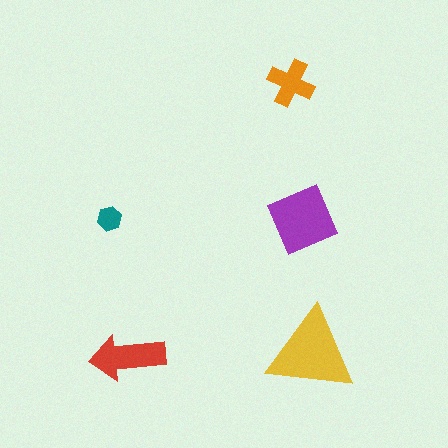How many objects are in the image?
There are 5 objects in the image.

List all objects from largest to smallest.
The yellow triangle, the purple square, the red arrow, the orange cross, the teal hexagon.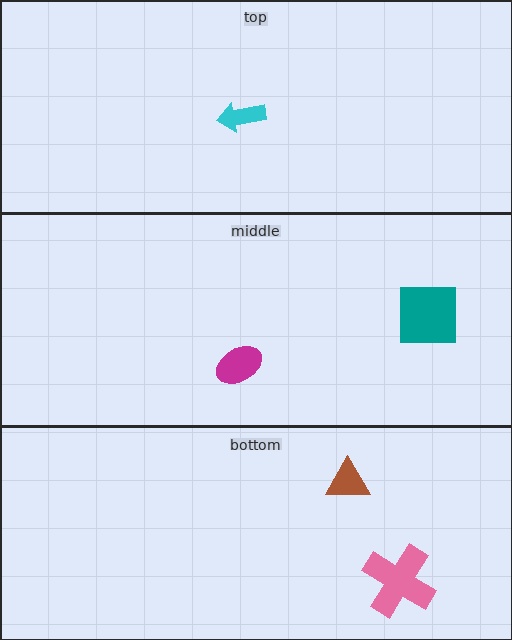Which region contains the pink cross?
The bottom region.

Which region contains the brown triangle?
The bottom region.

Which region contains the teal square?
The middle region.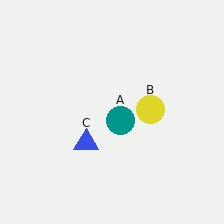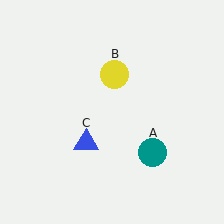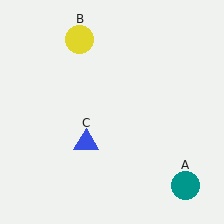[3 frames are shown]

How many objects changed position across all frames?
2 objects changed position: teal circle (object A), yellow circle (object B).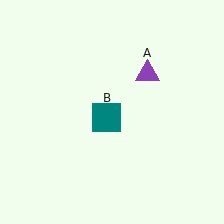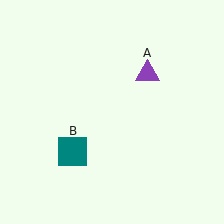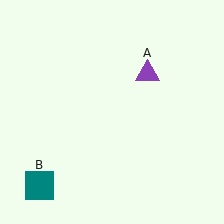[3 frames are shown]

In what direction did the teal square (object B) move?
The teal square (object B) moved down and to the left.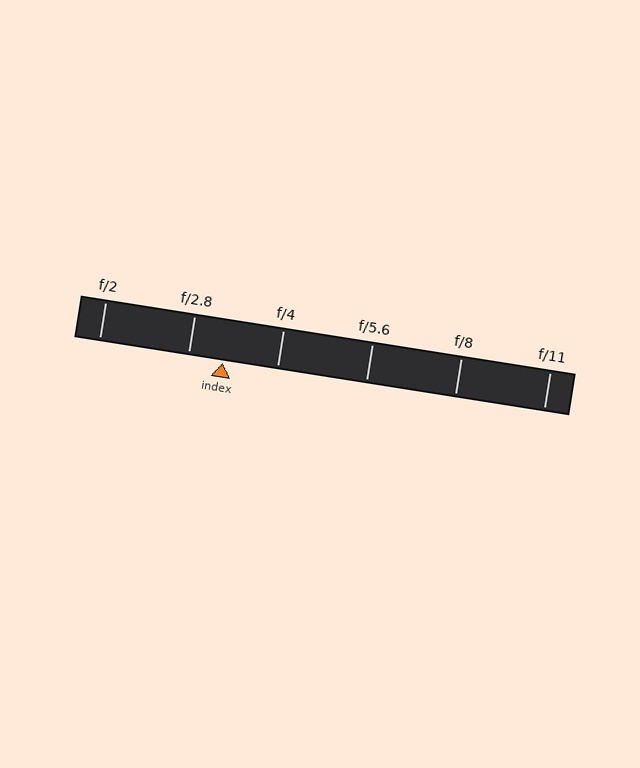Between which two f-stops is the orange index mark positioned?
The index mark is between f/2.8 and f/4.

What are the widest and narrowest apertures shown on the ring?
The widest aperture shown is f/2 and the narrowest is f/11.